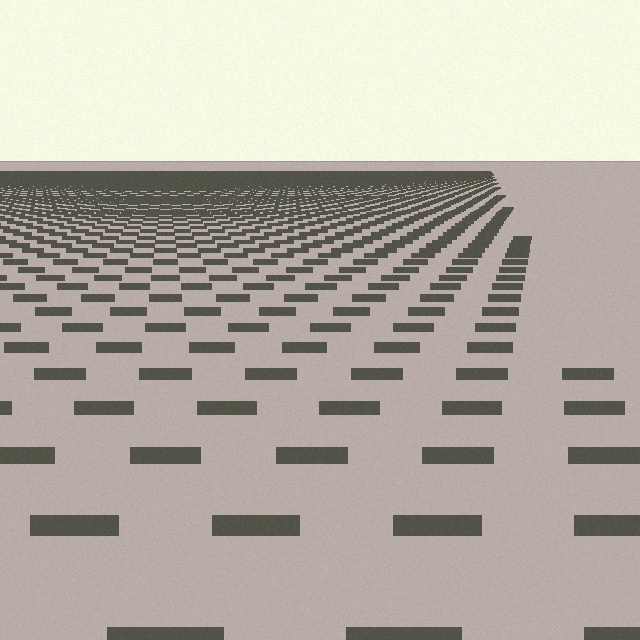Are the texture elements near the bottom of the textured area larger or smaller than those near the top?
Larger. Near the bottom, elements are closer to the viewer and appear at a bigger on-screen size.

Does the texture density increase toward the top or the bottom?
Density increases toward the top.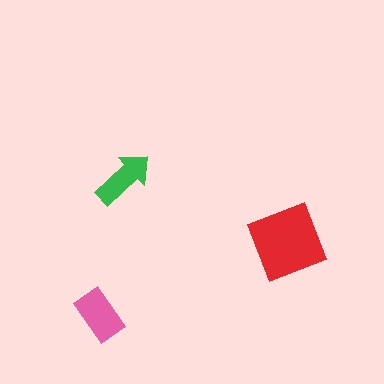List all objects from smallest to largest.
The green arrow, the pink rectangle, the red diamond.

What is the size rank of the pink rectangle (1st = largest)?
2nd.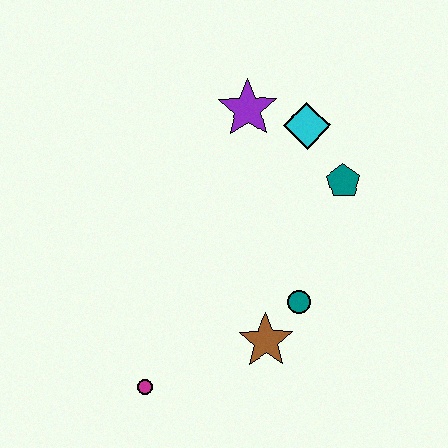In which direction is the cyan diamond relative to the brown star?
The cyan diamond is above the brown star.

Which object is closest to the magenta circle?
The brown star is closest to the magenta circle.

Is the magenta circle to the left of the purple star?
Yes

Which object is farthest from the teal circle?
The purple star is farthest from the teal circle.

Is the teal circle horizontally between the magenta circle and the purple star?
No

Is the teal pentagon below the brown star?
No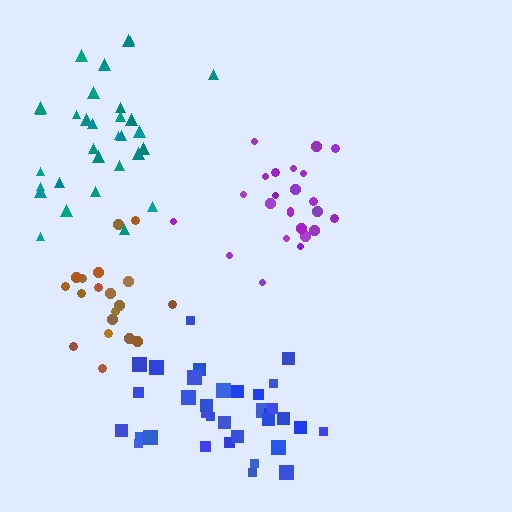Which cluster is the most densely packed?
Brown.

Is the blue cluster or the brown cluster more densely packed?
Brown.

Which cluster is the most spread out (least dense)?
Teal.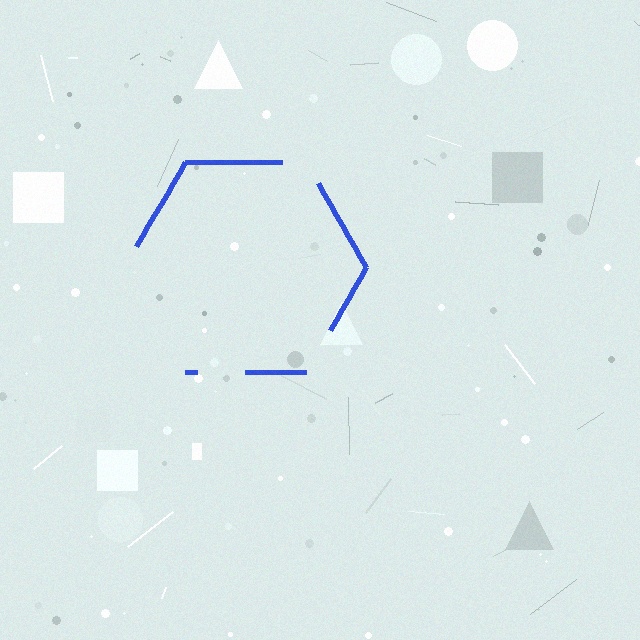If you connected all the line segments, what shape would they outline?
They would outline a hexagon.